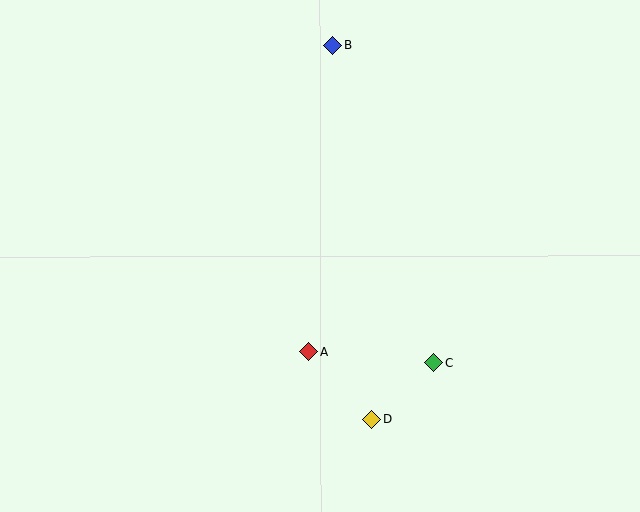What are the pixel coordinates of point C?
Point C is at (434, 362).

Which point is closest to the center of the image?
Point A at (309, 352) is closest to the center.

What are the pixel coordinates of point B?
Point B is at (332, 45).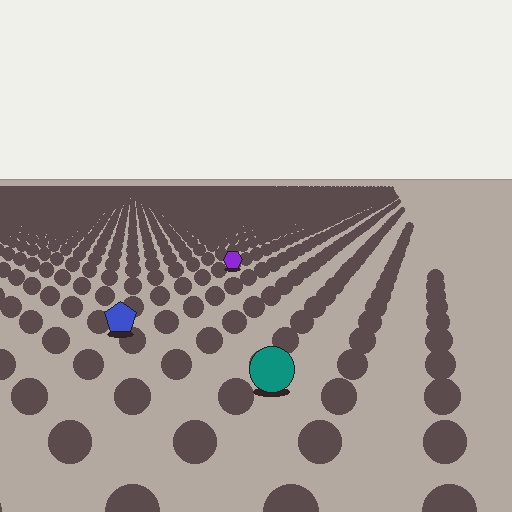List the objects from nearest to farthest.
From nearest to farthest: the teal circle, the blue pentagon, the purple hexagon.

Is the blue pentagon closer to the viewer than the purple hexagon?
Yes. The blue pentagon is closer — you can tell from the texture gradient: the ground texture is coarser near it.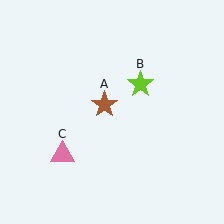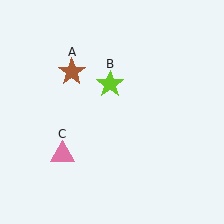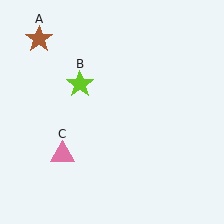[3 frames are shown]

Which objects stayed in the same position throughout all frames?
Pink triangle (object C) remained stationary.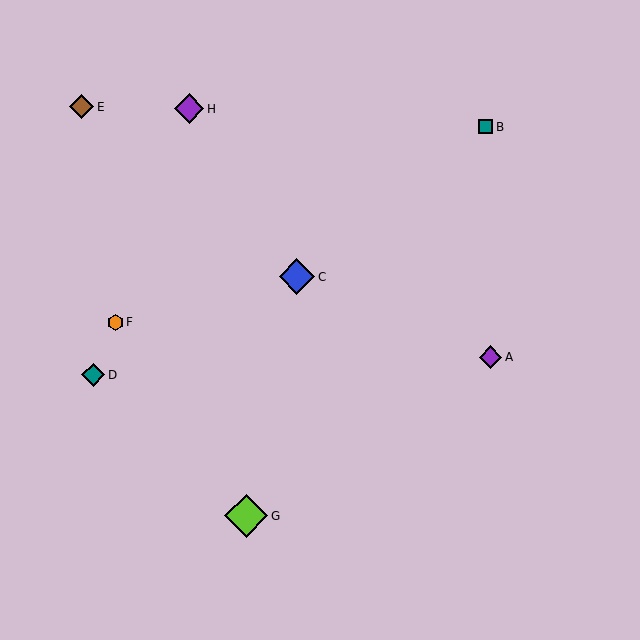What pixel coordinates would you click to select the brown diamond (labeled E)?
Click at (82, 107) to select the brown diamond E.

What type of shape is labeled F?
Shape F is an orange hexagon.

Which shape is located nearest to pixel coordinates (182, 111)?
The purple diamond (labeled H) at (189, 109) is nearest to that location.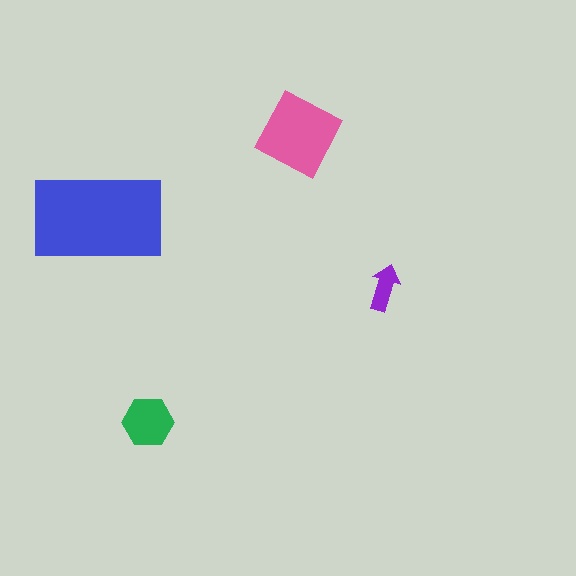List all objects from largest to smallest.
The blue rectangle, the pink diamond, the green hexagon, the purple arrow.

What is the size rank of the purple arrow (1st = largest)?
4th.